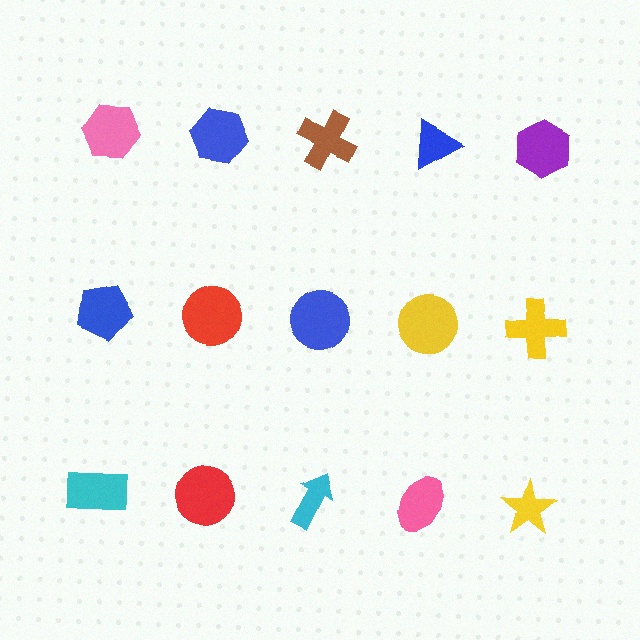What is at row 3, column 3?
A cyan arrow.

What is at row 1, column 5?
A purple hexagon.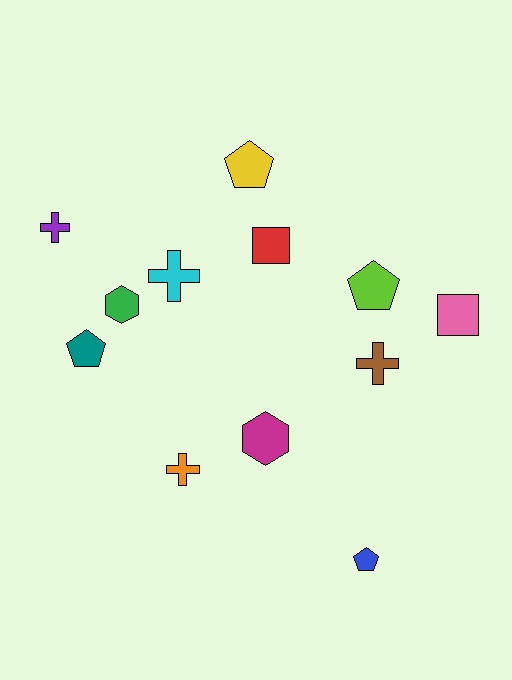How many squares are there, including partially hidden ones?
There are 2 squares.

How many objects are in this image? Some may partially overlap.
There are 12 objects.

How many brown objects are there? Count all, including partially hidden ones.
There is 1 brown object.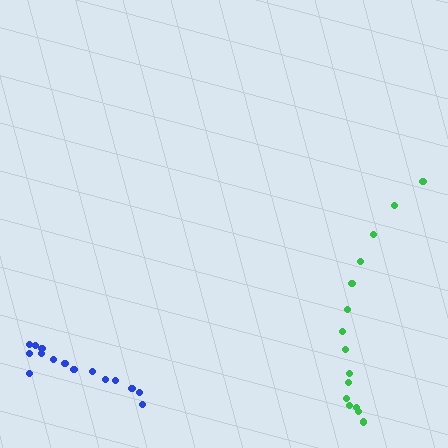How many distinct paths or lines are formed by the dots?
There are 2 distinct paths.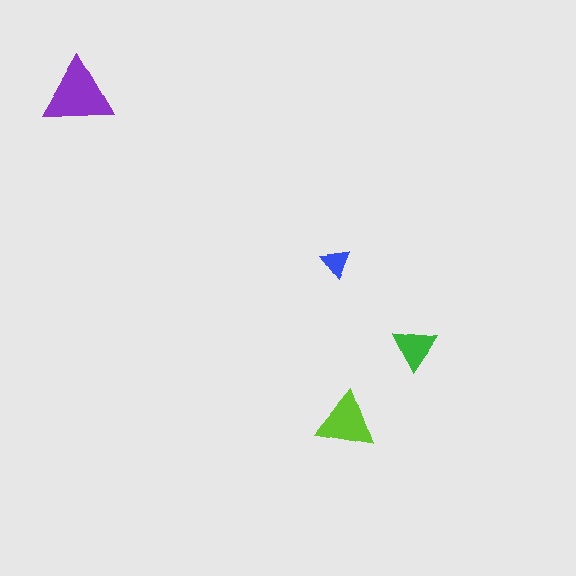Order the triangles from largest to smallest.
the purple one, the lime one, the green one, the blue one.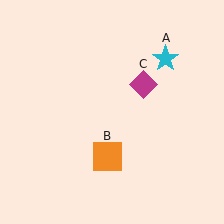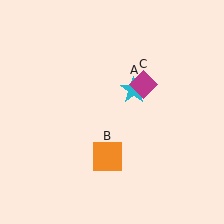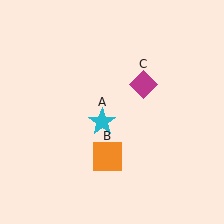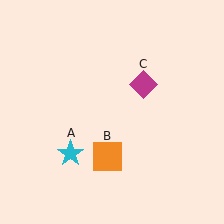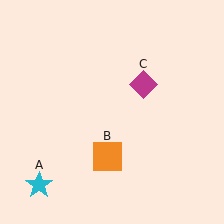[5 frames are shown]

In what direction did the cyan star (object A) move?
The cyan star (object A) moved down and to the left.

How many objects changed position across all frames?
1 object changed position: cyan star (object A).